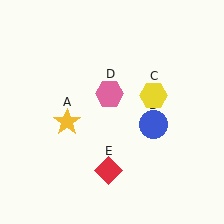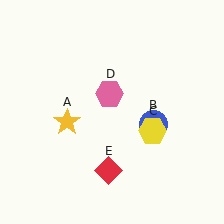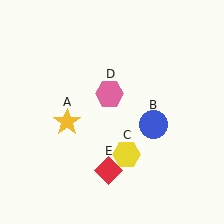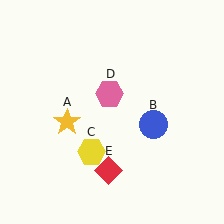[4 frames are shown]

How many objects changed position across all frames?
1 object changed position: yellow hexagon (object C).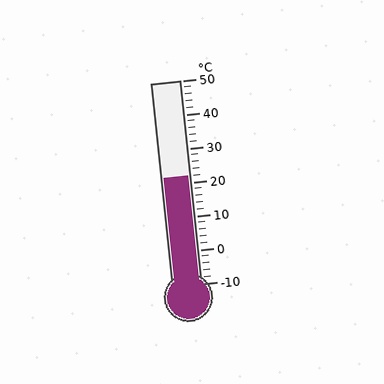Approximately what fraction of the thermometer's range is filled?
The thermometer is filled to approximately 55% of its range.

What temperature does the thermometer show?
The thermometer shows approximately 22°C.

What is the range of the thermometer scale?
The thermometer scale ranges from -10°C to 50°C.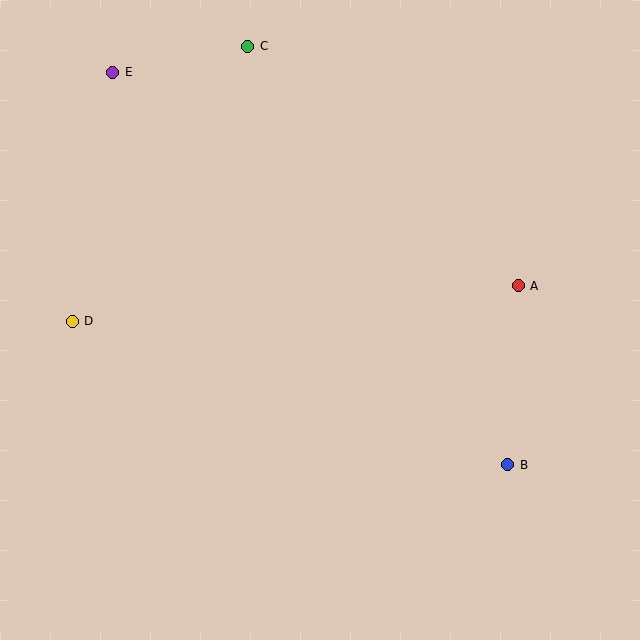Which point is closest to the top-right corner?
Point A is closest to the top-right corner.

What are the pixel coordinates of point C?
Point C is at (248, 46).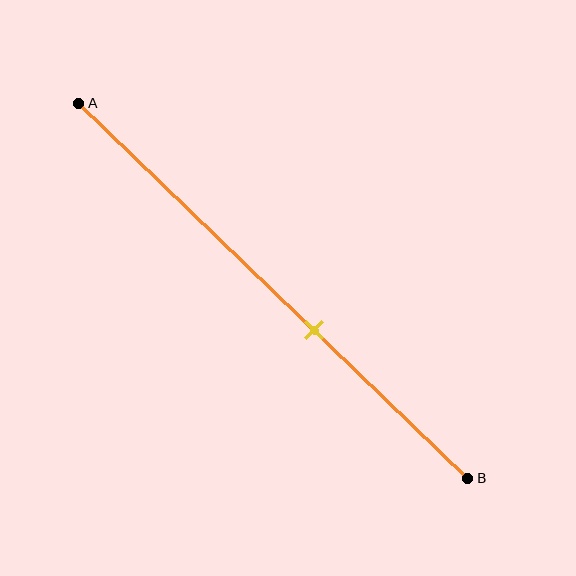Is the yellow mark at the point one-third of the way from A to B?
No, the mark is at about 60% from A, not at the 33% one-third point.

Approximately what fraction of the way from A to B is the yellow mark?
The yellow mark is approximately 60% of the way from A to B.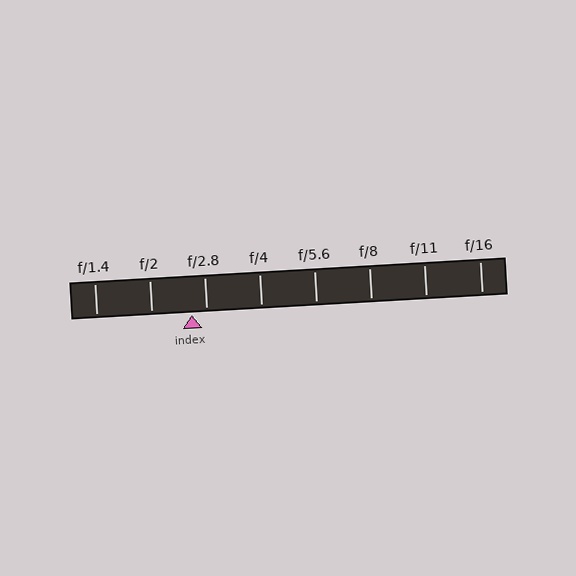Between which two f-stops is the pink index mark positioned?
The index mark is between f/2 and f/2.8.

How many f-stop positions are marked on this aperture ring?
There are 8 f-stop positions marked.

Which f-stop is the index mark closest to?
The index mark is closest to f/2.8.